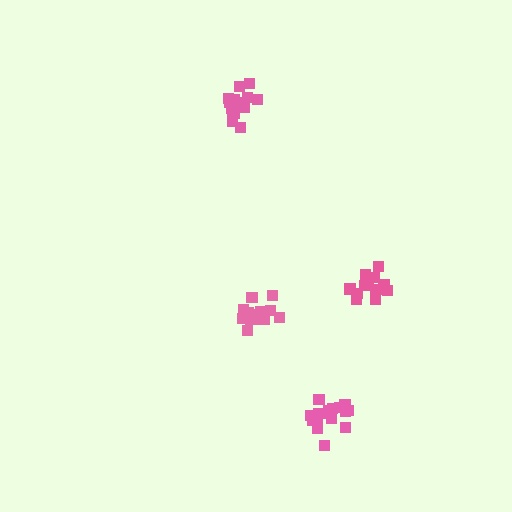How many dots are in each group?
Group 1: 16 dots, Group 2: 15 dots, Group 3: 15 dots, Group 4: 13 dots (59 total).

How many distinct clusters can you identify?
There are 4 distinct clusters.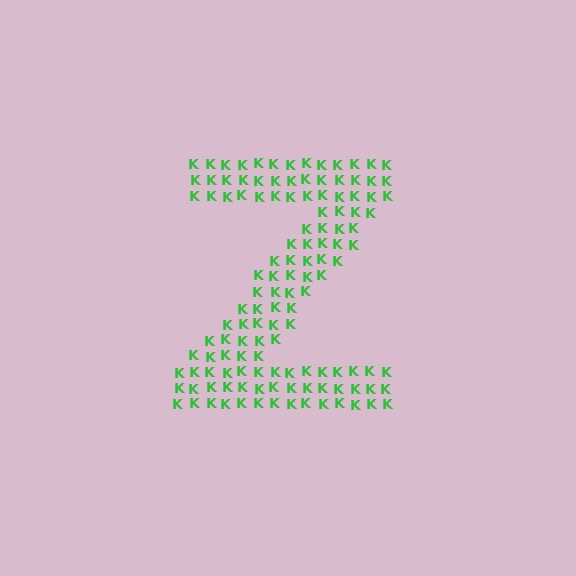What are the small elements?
The small elements are letter K's.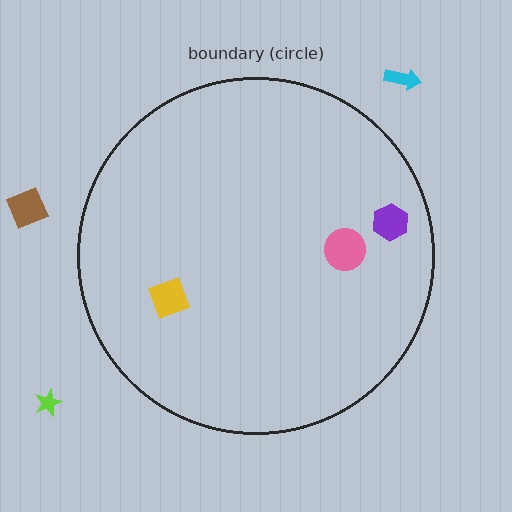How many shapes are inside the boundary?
3 inside, 3 outside.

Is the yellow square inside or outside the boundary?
Inside.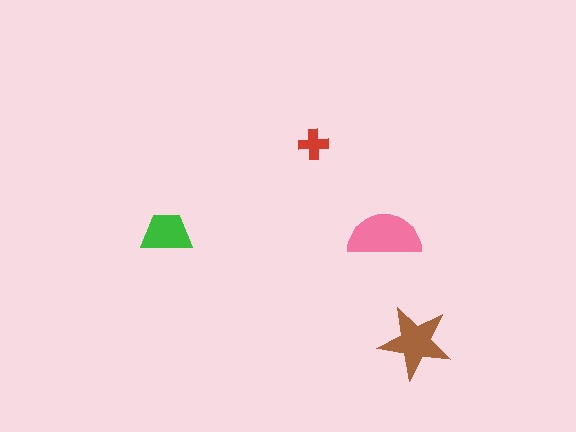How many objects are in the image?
There are 4 objects in the image.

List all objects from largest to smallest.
The pink semicircle, the brown star, the green trapezoid, the red cross.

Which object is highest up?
The red cross is topmost.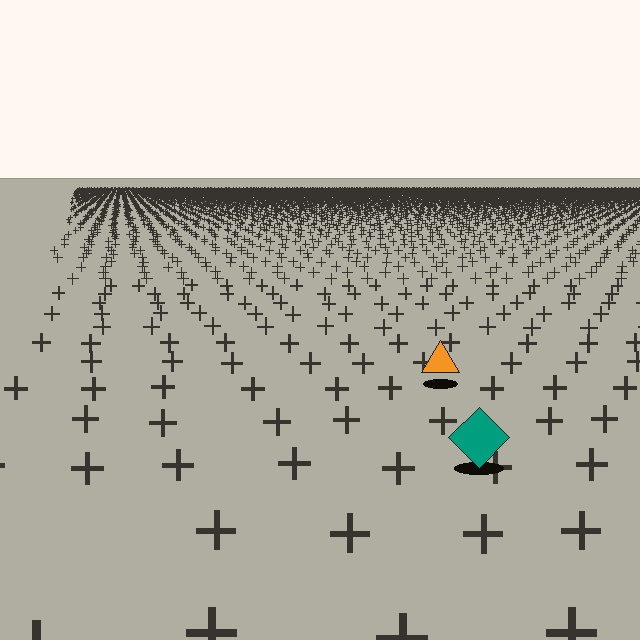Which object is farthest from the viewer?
The orange triangle is farthest from the viewer. It appears smaller and the ground texture around it is denser.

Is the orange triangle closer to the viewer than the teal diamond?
No. The teal diamond is closer — you can tell from the texture gradient: the ground texture is coarser near it.